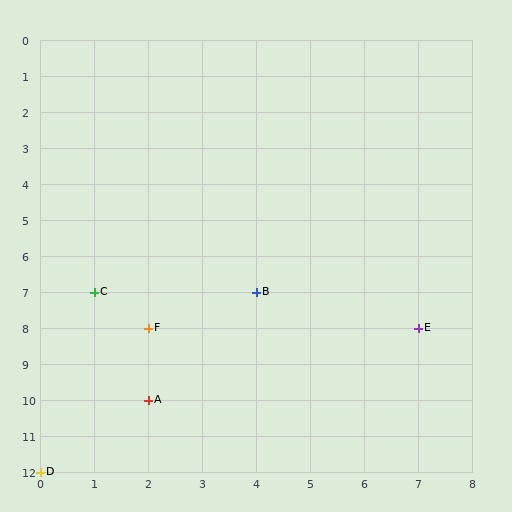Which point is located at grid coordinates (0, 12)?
Point D is at (0, 12).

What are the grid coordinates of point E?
Point E is at grid coordinates (7, 8).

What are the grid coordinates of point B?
Point B is at grid coordinates (4, 7).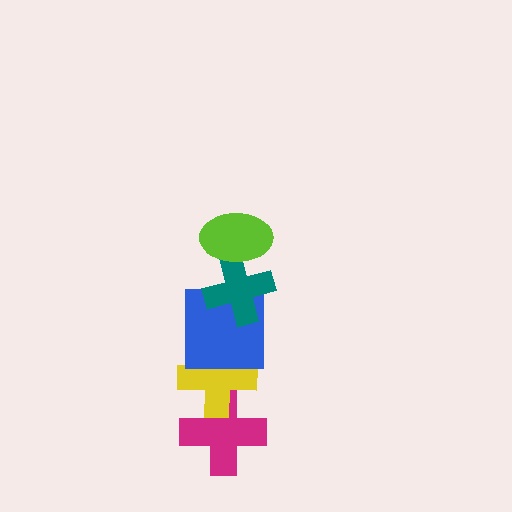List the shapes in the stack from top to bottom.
From top to bottom: the lime ellipse, the teal cross, the blue square, the yellow cross, the magenta cross.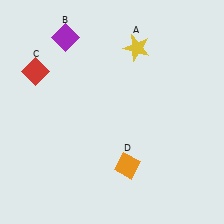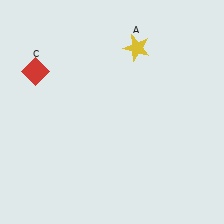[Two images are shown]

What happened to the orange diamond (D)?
The orange diamond (D) was removed in Image 2. It was in the bottom-right area of Image 1.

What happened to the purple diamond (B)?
The purple diamond (B) was removed in Image 2. It was in the top-left area of Image 1.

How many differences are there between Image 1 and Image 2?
There are 2 differences between the two images.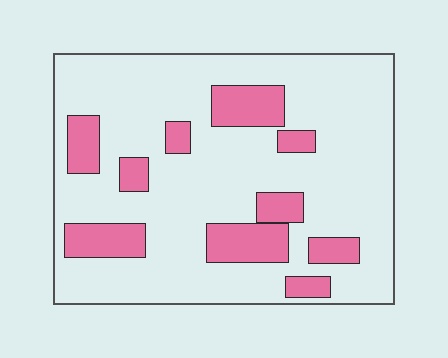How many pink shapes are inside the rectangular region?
10.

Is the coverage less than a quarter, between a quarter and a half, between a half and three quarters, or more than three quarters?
Less than a quarter.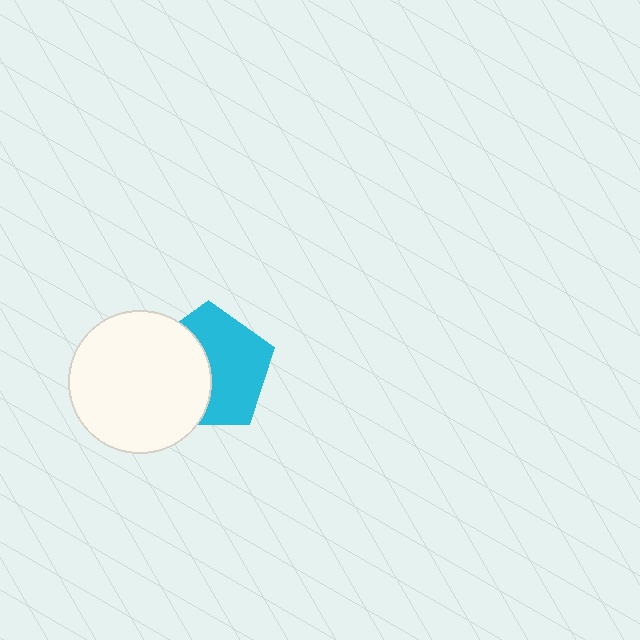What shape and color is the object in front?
The object in front is a white circle.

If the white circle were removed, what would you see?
You would see the complete cyan pentagon.